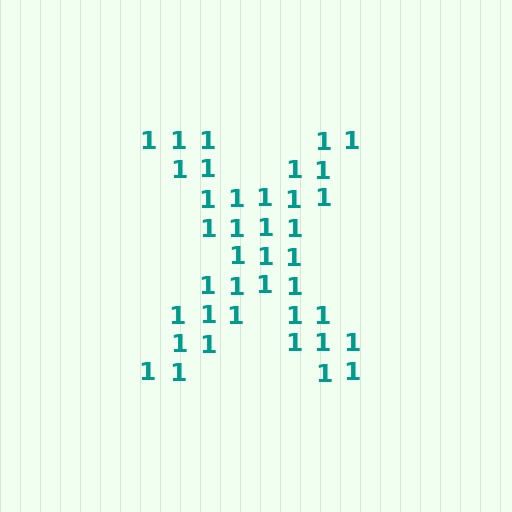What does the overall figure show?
The overall figure shows the letter X.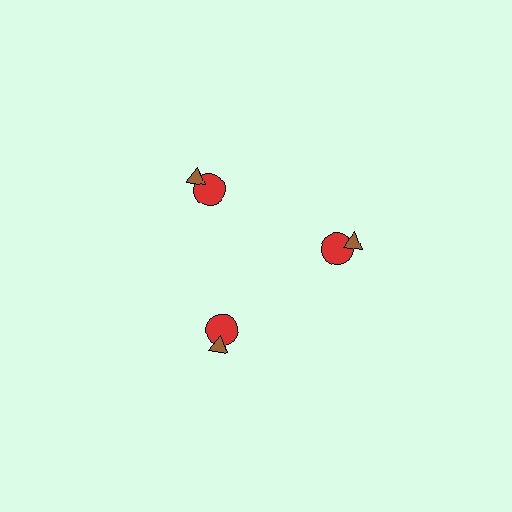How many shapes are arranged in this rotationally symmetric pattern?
There are 6 shapes, arranged in 3 groups of 2.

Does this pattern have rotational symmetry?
Yes, this pattern has 3-fold rotational symmetry. It looks the same after rotating 120 degrees around the center.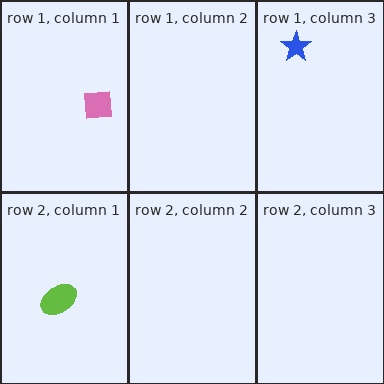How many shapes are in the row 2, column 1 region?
1.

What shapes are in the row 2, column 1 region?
The lime ellipse.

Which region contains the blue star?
The row 1, column 3 region.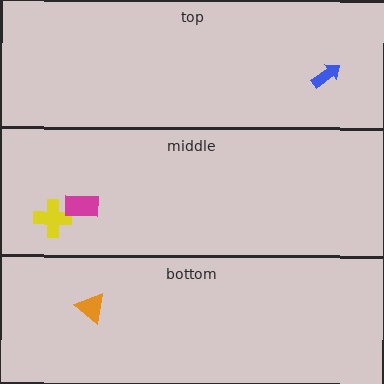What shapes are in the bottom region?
The orange triangle.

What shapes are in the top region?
The blue arrow.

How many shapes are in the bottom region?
1.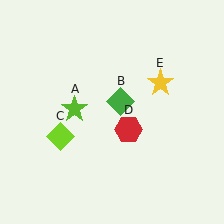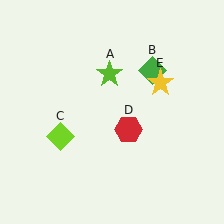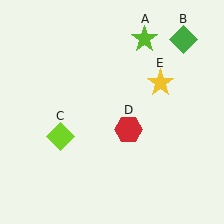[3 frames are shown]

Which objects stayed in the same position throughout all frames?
Lime diamond (object C) and red hexagon (object D) and yellow star (object E) remained stationary.